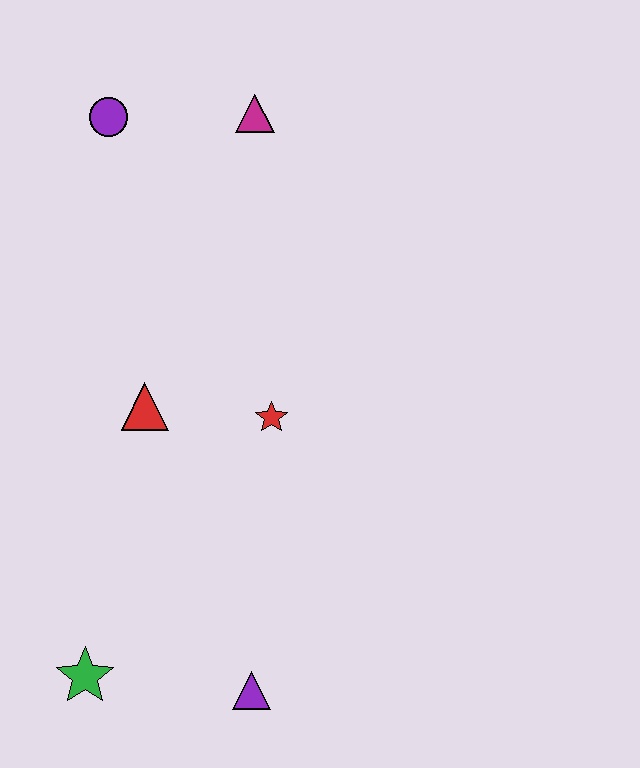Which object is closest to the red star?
The red triangle is closest to the red star.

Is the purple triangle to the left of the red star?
Yes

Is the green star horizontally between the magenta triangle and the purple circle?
No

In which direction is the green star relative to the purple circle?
The green star is below the purple circle.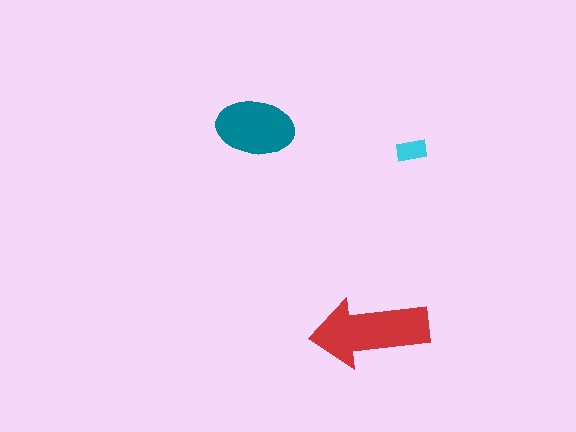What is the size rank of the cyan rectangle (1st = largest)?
3rd.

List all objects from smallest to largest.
The cyan rectangle, the teal ellipse, the red arrow.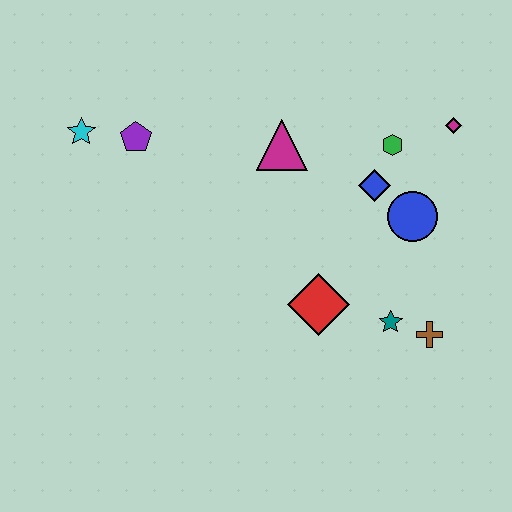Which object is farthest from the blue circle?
The cyan star is farthest from the blue circle.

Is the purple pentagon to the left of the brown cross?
Yes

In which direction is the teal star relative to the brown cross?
The teal star is to the left of the brown cross.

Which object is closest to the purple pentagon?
The cyan star is closest to the purple pentagon.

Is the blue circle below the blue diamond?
Yes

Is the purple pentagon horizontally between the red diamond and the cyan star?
Yes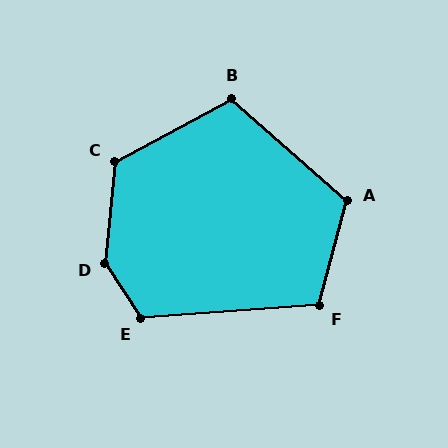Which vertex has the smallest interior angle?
F, at approximately 109 degrees.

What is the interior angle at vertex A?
Approximately 116 degrees (obtuse).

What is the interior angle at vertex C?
Approximately 124 degrees (obtuse).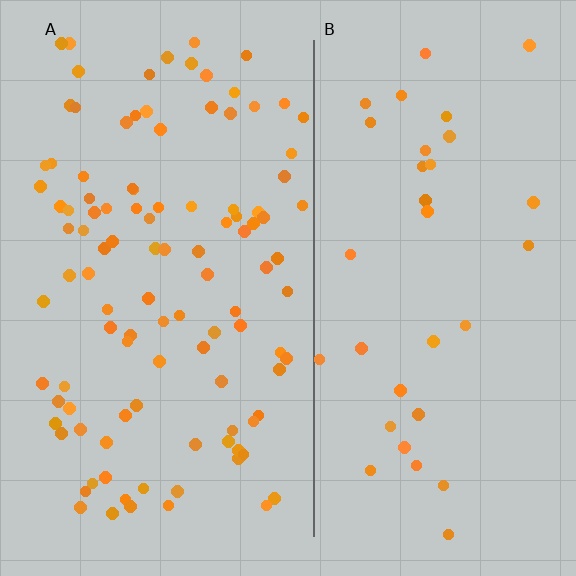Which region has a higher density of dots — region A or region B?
A (the left).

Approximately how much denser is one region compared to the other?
Approximately 3.2× — region A over region B.